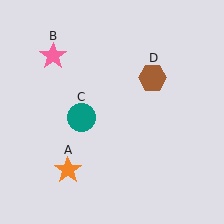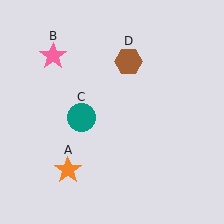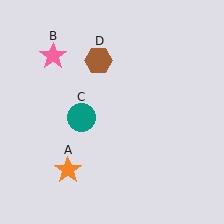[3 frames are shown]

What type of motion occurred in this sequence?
The brown hexagon (object D) rotated counterclockwise around the center of the scene.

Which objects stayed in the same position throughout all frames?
Orange star (object A) and pink star (object B) and teal circle (object C) remained stationary.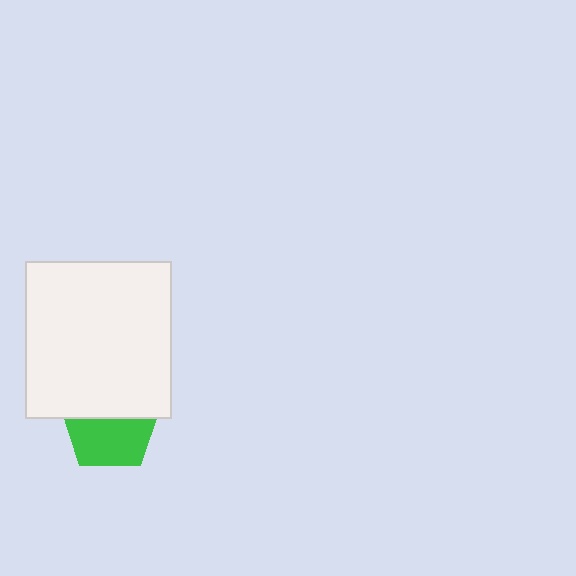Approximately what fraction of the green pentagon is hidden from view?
Roughly 47% of the green pentagon is hidden behind the white rectangle.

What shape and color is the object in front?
The object in front is a white rectangle.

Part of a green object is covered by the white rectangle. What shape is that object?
It is a pentagon.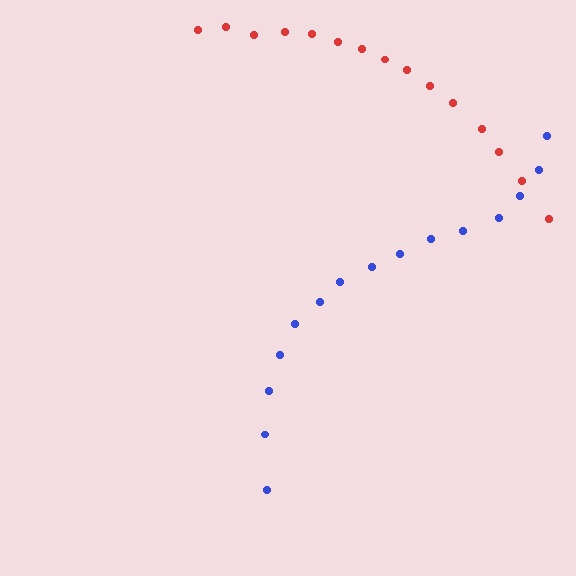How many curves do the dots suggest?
There are 2 distinct paths.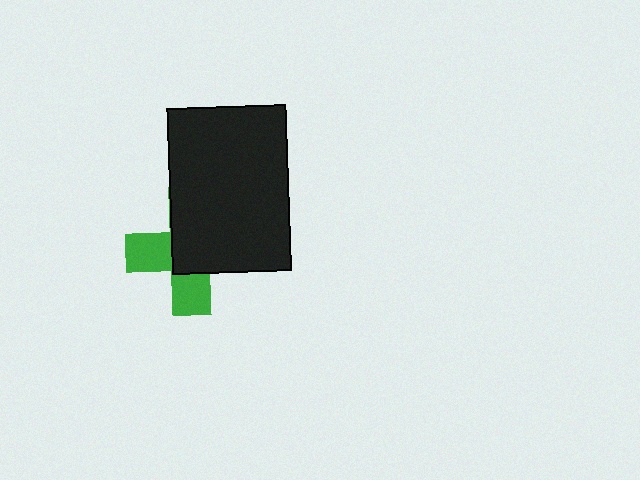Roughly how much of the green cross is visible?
A small part of it is visible (roughly 41%).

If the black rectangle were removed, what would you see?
You would see the complete green cross.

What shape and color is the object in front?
The object in front is a black rectangle.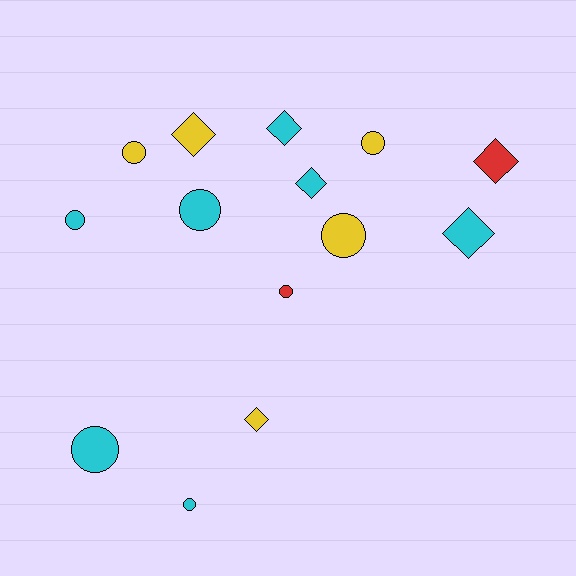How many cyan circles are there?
There are 4 cyan circles.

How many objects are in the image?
There are 14 objects.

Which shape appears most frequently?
Circle, with 8 objects.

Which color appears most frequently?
Cyan, with 7 objects.